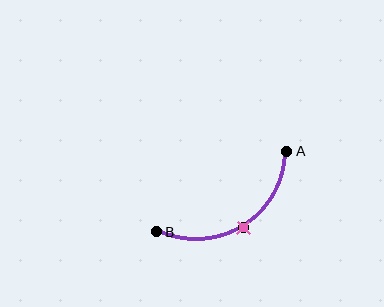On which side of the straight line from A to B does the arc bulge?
The arc bulges below the straight line connecting A and B.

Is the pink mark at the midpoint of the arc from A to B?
Yes. The pink mark lies on the arc at equal arc-length from both A and B — it is the arc midpoint.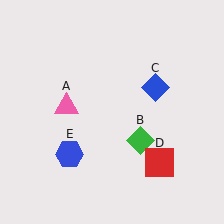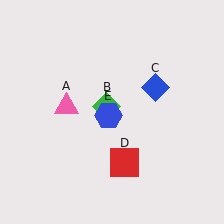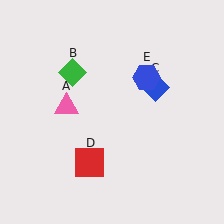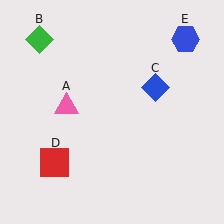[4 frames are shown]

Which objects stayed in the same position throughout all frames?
Pink triangle (object A) and blue diamond (object C) remained stationary.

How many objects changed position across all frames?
3 objects changed position: green diamond (object B), red square (object D), blue hexagon (object E).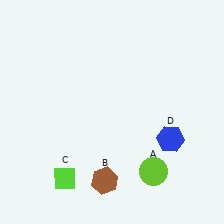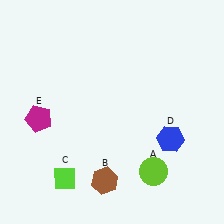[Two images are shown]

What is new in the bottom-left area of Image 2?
A magenta pentagon (E) was added in the bottom-left area of Image 2.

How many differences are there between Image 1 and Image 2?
There is 1 difference between the two images.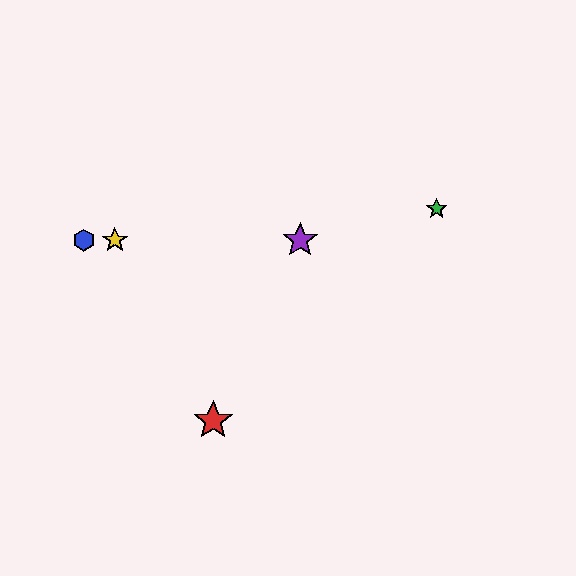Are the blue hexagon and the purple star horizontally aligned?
Yes, both are at y≈240.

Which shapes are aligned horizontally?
The blue hexagon, the yellow star, the purple star are aligned horizontally.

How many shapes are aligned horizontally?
3 shapes (the blue hexagon, the yellow star, the purple star) are aligned horizontally.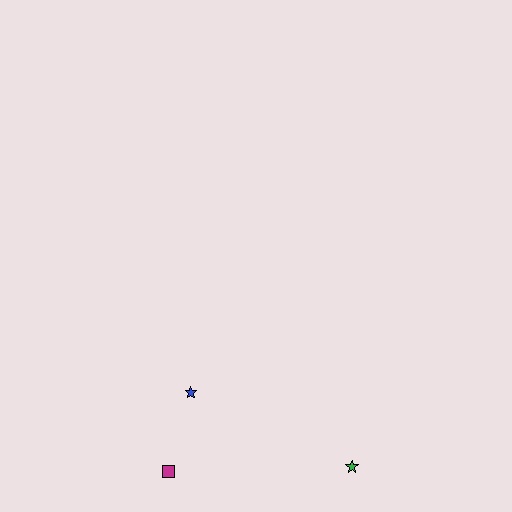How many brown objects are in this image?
There are no brown objects.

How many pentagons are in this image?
There are no pentagons.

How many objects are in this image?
There are 3 objects.